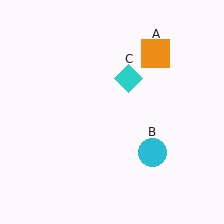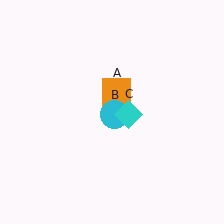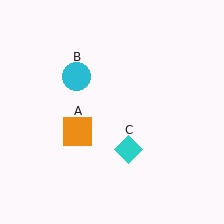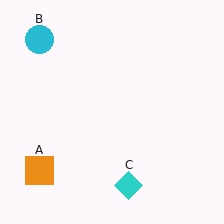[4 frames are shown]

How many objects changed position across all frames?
3 objects changed position: orange square (object A), cyan circle (object B), cyan diamond (object C).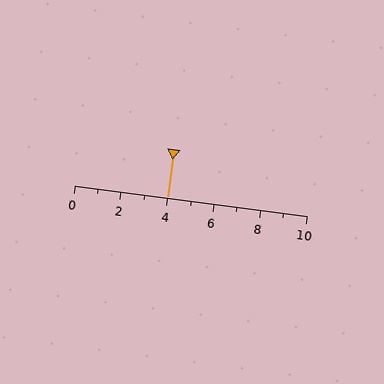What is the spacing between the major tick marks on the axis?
The major ticks are spaced 2 apart.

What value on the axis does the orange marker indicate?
The marker indicates approximately 4.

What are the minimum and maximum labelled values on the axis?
The axis runs from 0 to 10.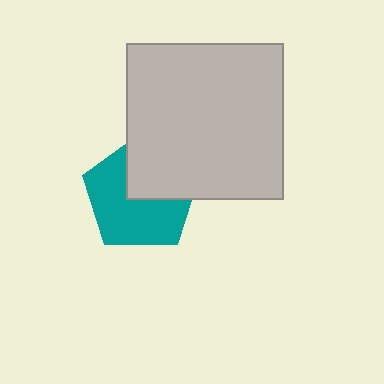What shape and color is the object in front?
The object in front is a light gray square.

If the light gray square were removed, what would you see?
You would see the complete teal pentagon.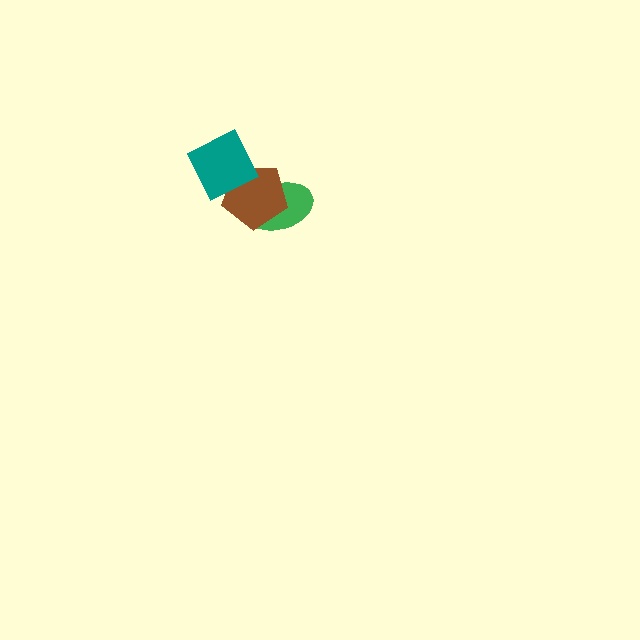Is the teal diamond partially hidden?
No, no other shape covers it.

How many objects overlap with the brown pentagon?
2 objects overlap with the brown pentagon.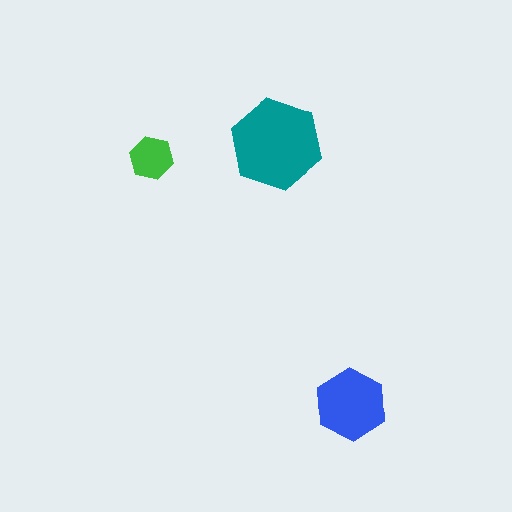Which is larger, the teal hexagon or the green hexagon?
The teal one.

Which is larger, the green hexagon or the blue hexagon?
The blue one.